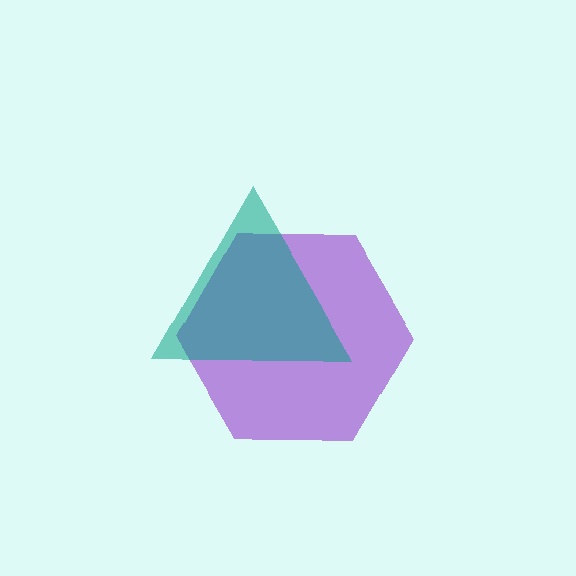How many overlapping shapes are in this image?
There are 2 overlapping shapes in the image.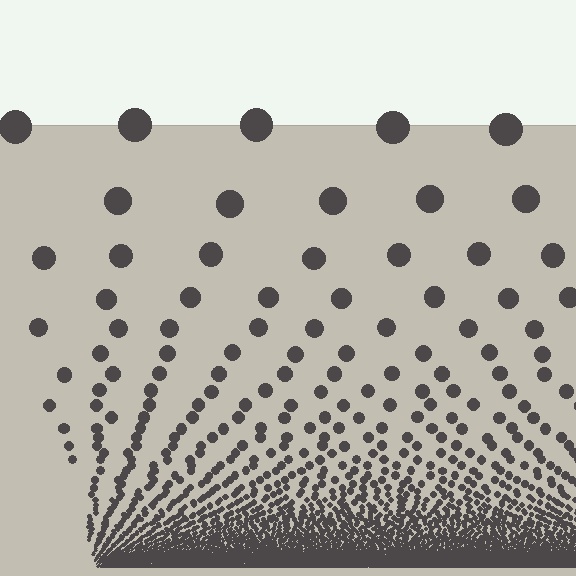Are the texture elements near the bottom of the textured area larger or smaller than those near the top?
Smaller. The gradient is inverted — elements near the bottom are smaller and denser.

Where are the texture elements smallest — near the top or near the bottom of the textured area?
Near the bottom.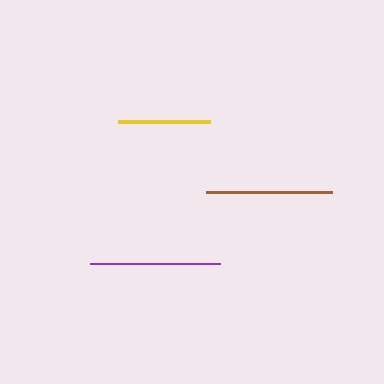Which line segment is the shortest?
The yellow line is the shortest at approximately 92 pixels.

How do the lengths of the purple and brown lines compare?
The purple and brown lines are approximately the same length.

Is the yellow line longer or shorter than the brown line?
The brown line is longer than the yellow line.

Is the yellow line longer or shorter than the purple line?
The purple line is longer than the yellow line.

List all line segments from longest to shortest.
From longest to shortest: purple, brown, yellow.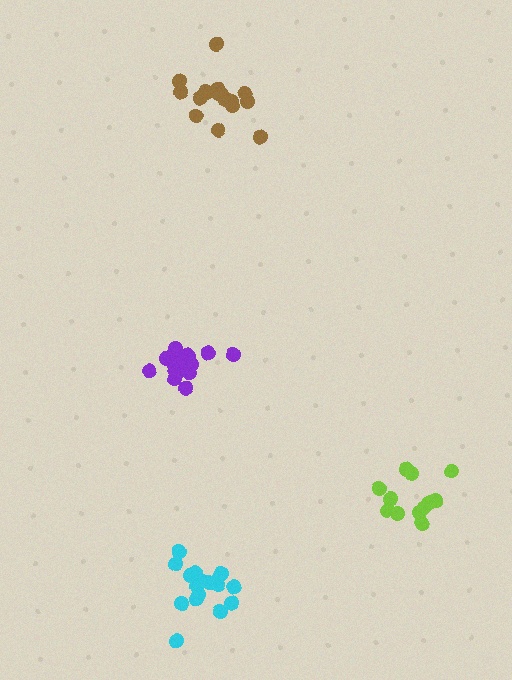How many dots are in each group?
Group 1: 17 dots, Group 2: 12 dots, Group 3: 16 dots, Group 4: 18 dots (63 total).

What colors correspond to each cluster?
The clusters are colored: cyan, lime, purple, brown.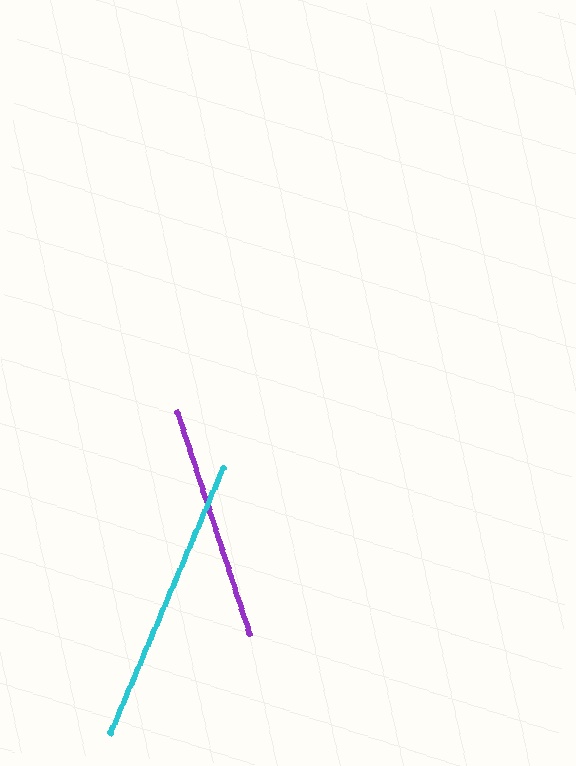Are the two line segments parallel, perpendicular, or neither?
Neither parallel nor perpendicular — they differ by about 41°.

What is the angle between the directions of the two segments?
Approximately 41 degrees.